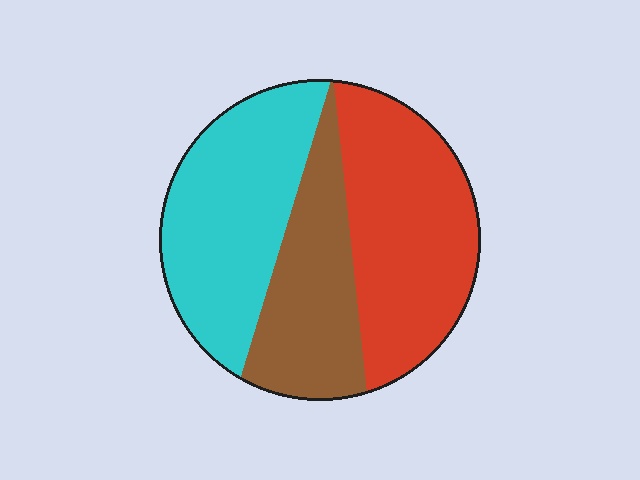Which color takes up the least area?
Brown, at roughly 25%.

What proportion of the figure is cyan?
Cyan takes up about three eighths (3/8) of the figure.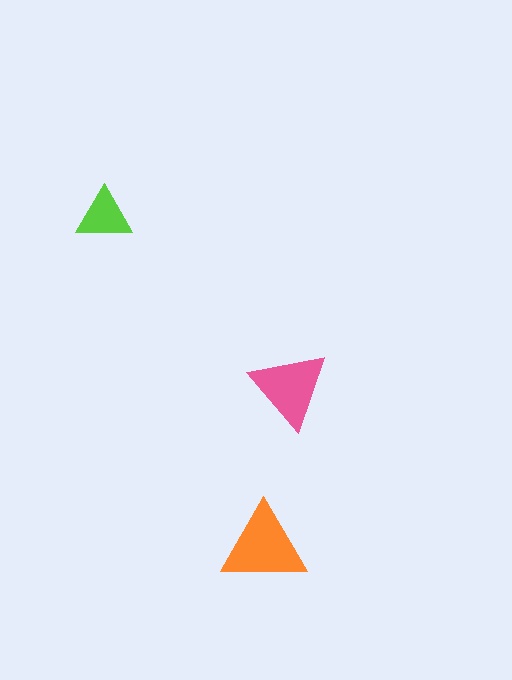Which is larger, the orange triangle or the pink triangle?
The orange one.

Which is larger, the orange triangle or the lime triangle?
The orange one.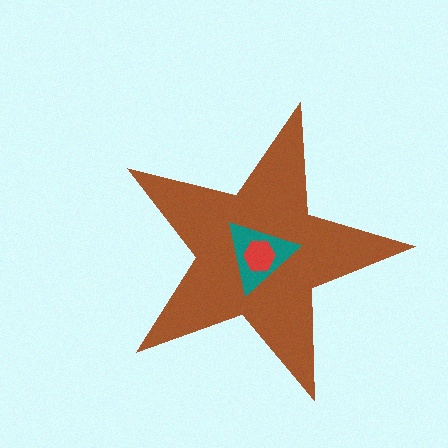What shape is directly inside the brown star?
The teal triangle.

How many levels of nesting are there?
3.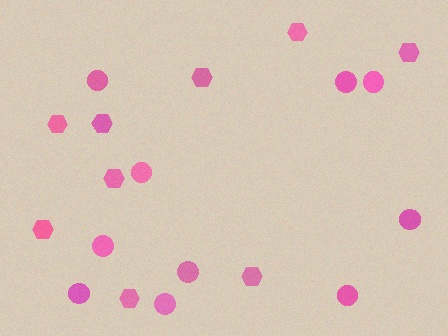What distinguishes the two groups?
There are 2 groups: one group of hexagons (9) and one group of circles (10).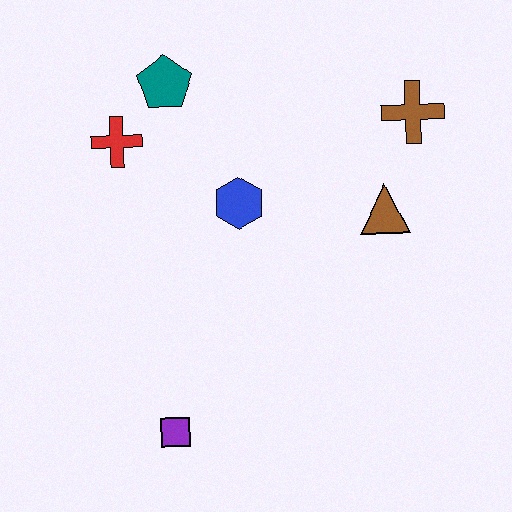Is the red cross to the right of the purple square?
No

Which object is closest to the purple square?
The blue hexagon is closest to the purple square.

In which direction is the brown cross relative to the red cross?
The brown cross is to the right of the red cross.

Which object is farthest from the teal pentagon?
The purple square is farthest from the teal pentagon.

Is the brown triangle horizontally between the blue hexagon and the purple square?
No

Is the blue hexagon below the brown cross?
Yes